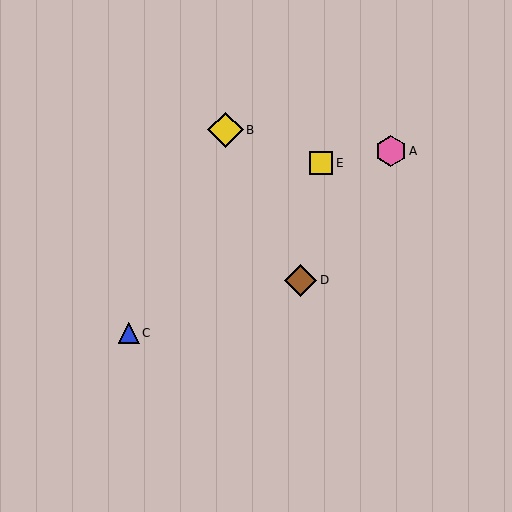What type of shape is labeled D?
Shape D is a brown diamond.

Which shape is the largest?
The yellow diamond (labeled B) is the largest.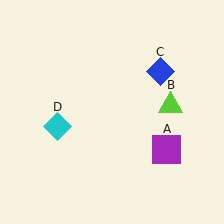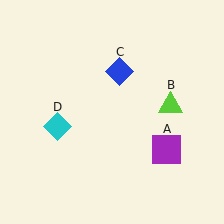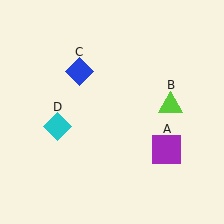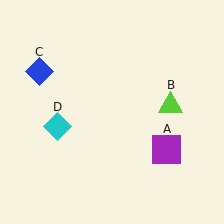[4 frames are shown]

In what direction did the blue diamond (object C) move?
The blue diamond (object C) moved left.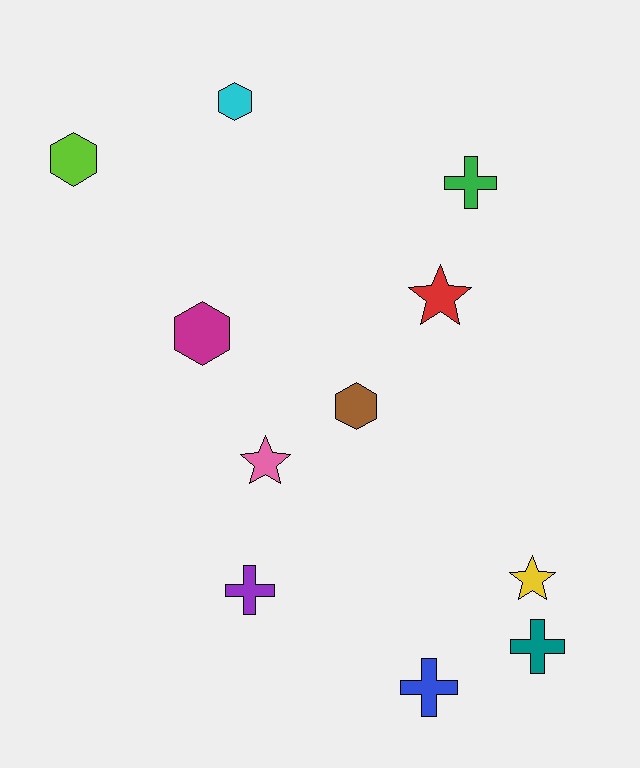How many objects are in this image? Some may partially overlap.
There are 11 objects.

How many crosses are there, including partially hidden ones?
There are 4 crosses.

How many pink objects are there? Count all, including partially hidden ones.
There is 1 pink object.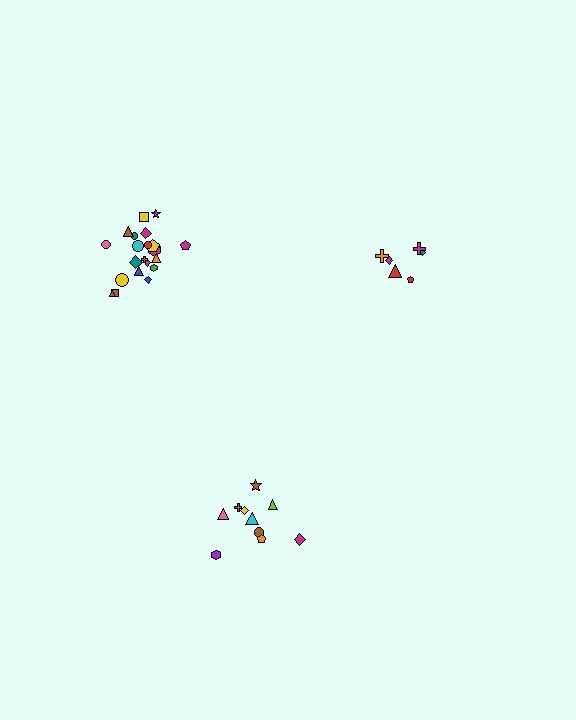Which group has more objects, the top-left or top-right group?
The top-left group.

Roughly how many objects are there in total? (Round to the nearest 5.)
Roughly 40 objects in total.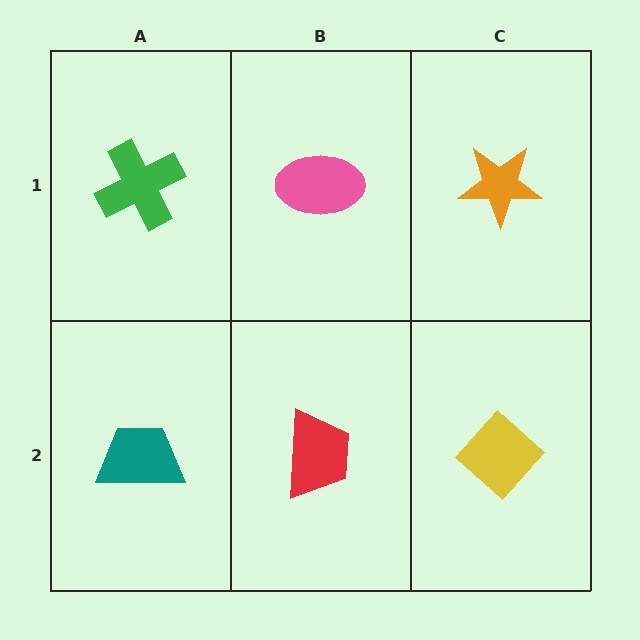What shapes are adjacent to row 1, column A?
A teal trapezoid (row 2, column A), a pink ellipse (row 1, column B).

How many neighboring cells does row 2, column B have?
3.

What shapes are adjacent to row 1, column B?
A red trapezoid (row 2, column B), a green cross (row 1, column A), an orange star (row 1, column C).